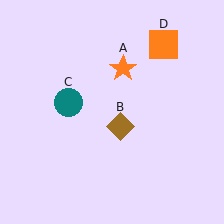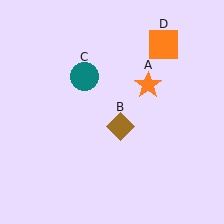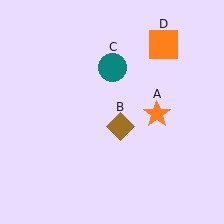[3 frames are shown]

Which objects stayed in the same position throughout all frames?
Brown diamond (object B) and orange square (object D) remained stationary.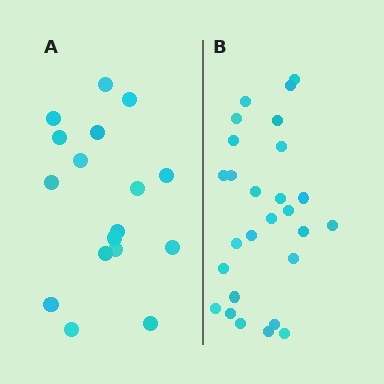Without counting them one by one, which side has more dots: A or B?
Region B (the right region) has more dots.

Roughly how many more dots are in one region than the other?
Region B has roughly 10 or so more dots than region A.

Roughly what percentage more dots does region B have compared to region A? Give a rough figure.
About 60% more.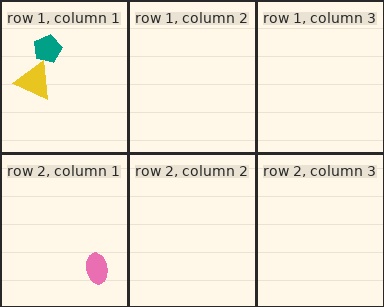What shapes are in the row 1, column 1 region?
The teal pentagon, the yellow triangle.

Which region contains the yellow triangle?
The row 1, column 1 region.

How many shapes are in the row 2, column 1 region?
1.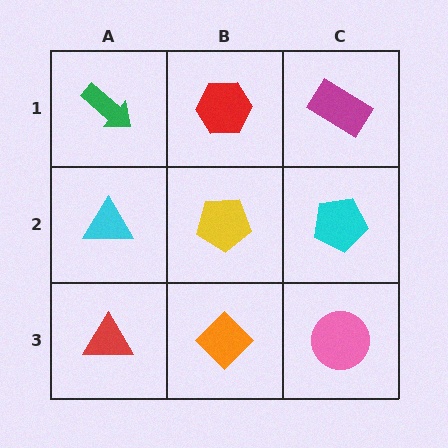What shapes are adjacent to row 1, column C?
A cyan pentagon (row 2, column C), a red hexagon (row 1, column B).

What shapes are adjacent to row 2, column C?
A magenta rectangle (row 1, column C), a pink circle (row 3, column C), a yellow pentagon (row 2, column B).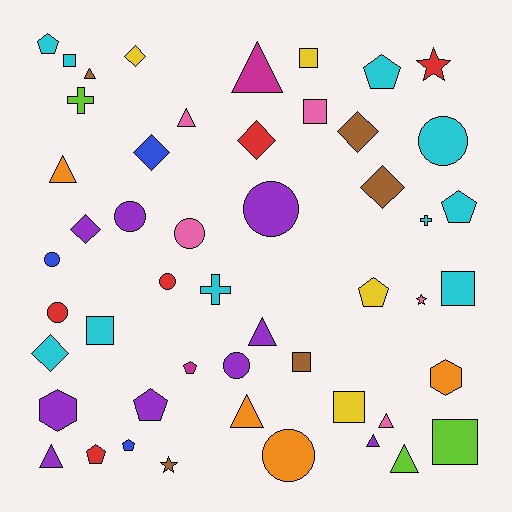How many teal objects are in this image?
There are no teal objects.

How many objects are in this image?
There are 50 objects.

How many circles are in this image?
There are 9 circles.